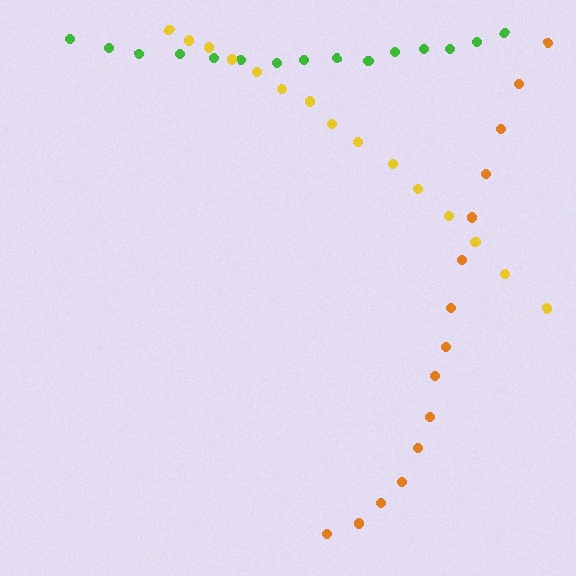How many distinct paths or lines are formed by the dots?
There are 3 distinct paths.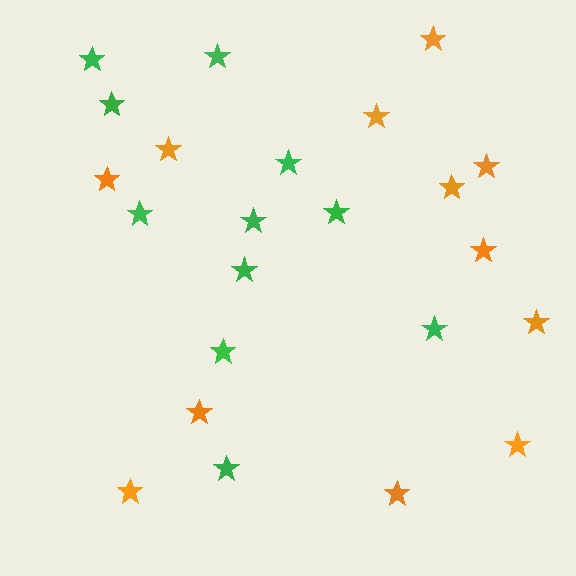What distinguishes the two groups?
There are 2 groups: one group of green stars (11) and one group of orange stars (12).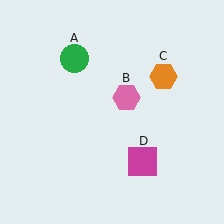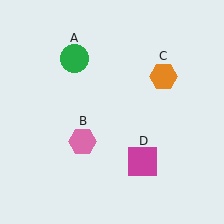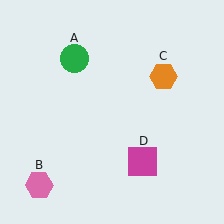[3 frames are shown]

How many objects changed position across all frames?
1 object changed position: pink hexagon (object B).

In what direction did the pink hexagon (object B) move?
The pink hexagon (object B) moved down and to the left.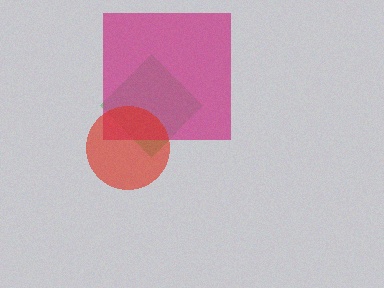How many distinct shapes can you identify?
There are 3 distinct shapes: a green diamond, a magenta square, a red circle.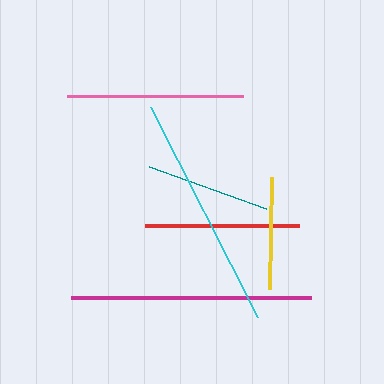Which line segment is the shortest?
The yellow line is the shortest at approximately 112 pixels.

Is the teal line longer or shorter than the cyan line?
The cyan line is longer than the teal line.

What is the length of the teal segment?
The teal segment is approximately 125 pixels long.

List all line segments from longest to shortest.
From longest to shortest: magenta, cyan, pink, red, teal, yellow.